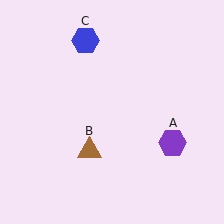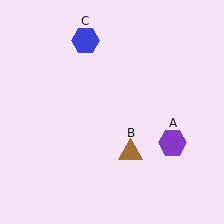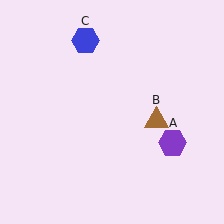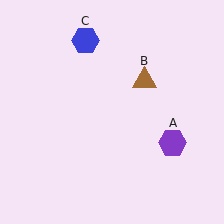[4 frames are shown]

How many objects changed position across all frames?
1 object changed position: brown triangle (object B).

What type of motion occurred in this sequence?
The brown triangle (object B) rotated counterclockwise around the center of the scene.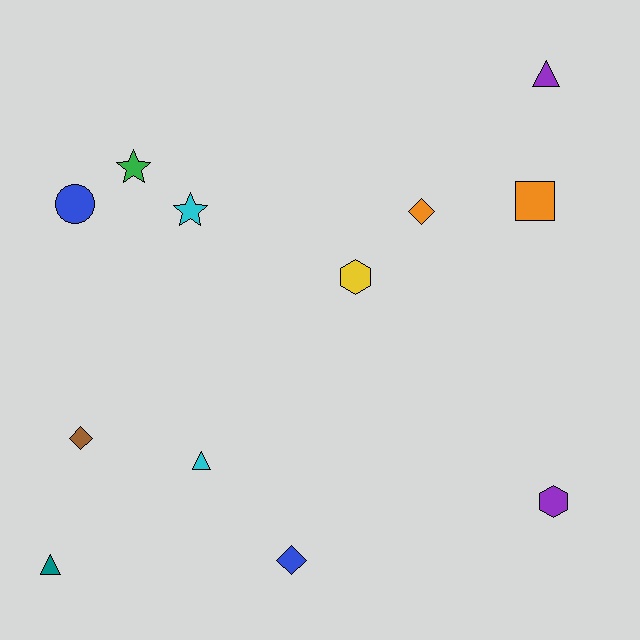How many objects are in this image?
There are 12 objects.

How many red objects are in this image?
There are no red objects.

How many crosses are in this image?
There are no crosses.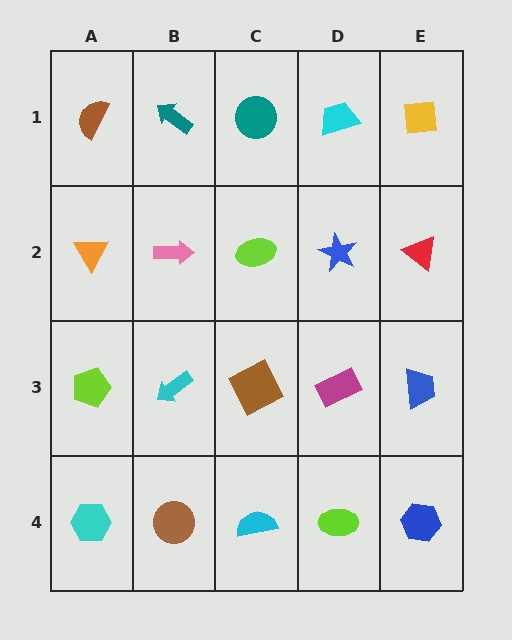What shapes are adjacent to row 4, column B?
A cyan arrow (row 3, column B), a cyan hexagon (row 4, column A), a cyan semicircle (row 4, column C).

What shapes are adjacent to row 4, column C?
A brown square (row 3, column C), a brown circle (row 4, column B), a lime ellipse (row 4, column D).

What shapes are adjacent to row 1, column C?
A lime ellipse (row 2, column C), a teal arrow (row 1, column B), a cyan trapezoid (row 1, column D).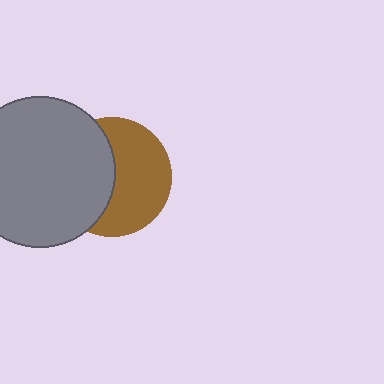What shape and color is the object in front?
The object in front is a gray circle.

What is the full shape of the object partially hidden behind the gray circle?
The partially hidden object is a brown circle.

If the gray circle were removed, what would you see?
You would see the complete brown circle.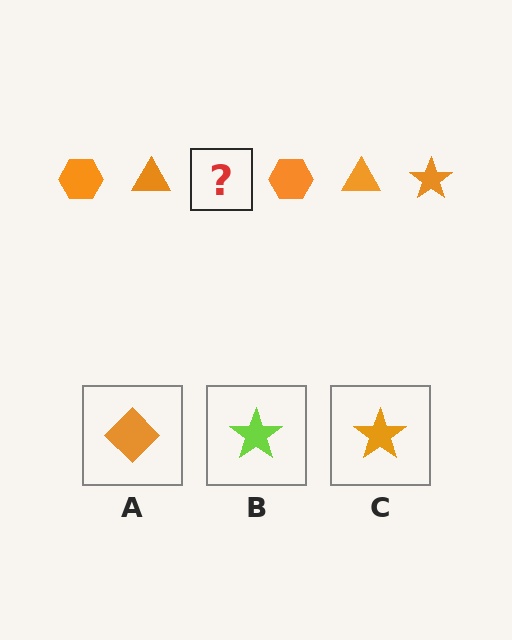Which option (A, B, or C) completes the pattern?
C.